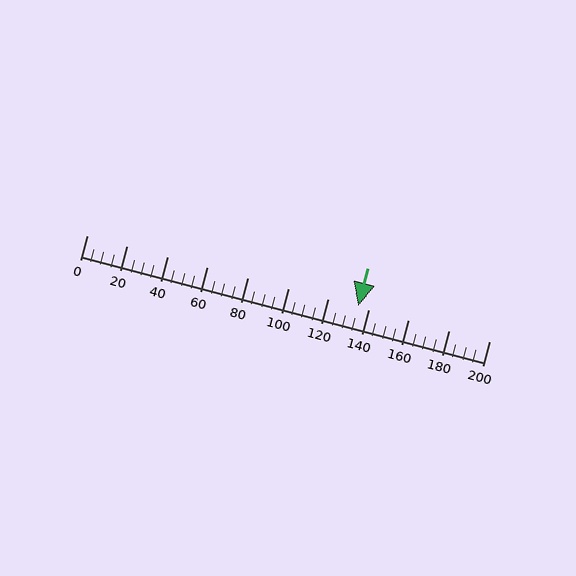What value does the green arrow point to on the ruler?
The green arrow points to approximately 135.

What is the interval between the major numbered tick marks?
The major tick marks are spaced 20 units apart.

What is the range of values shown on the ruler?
The ruler shows values from 0 to 200.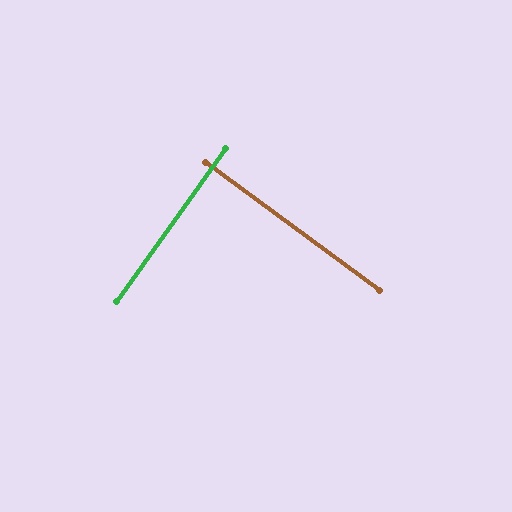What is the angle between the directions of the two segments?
Approximately 89 degrees.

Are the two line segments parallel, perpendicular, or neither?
Perpendicular — they meet at approximately 89°.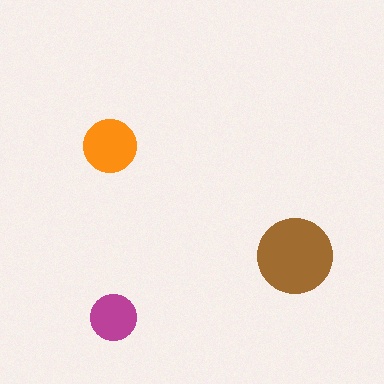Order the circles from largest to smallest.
the brown one, the orange one, the magenta one.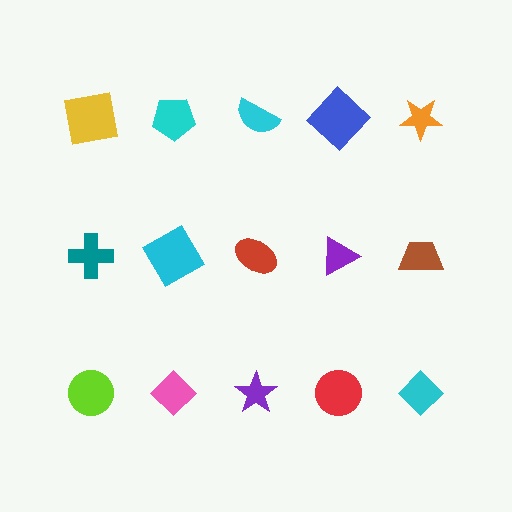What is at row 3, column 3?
A purple star.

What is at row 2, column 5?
A brown trapezoid.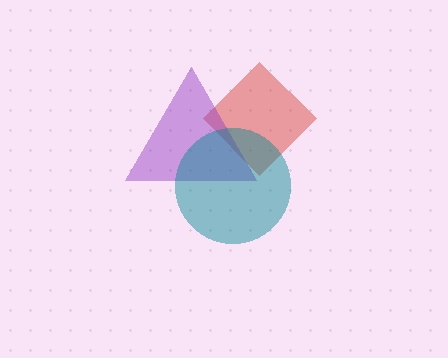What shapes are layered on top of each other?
The layered shapes are: a red diamond, a purple triangle, a teal circle.